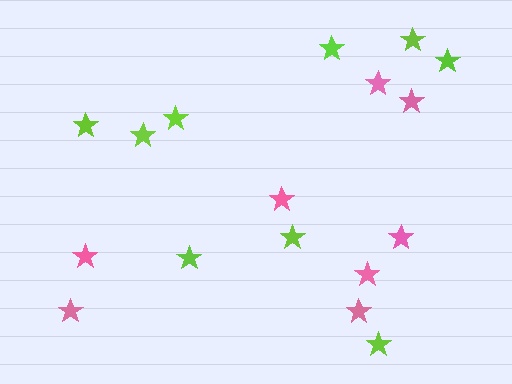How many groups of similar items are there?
There are 2 groups: one group of lime stars (9) and one group of pink stars (8).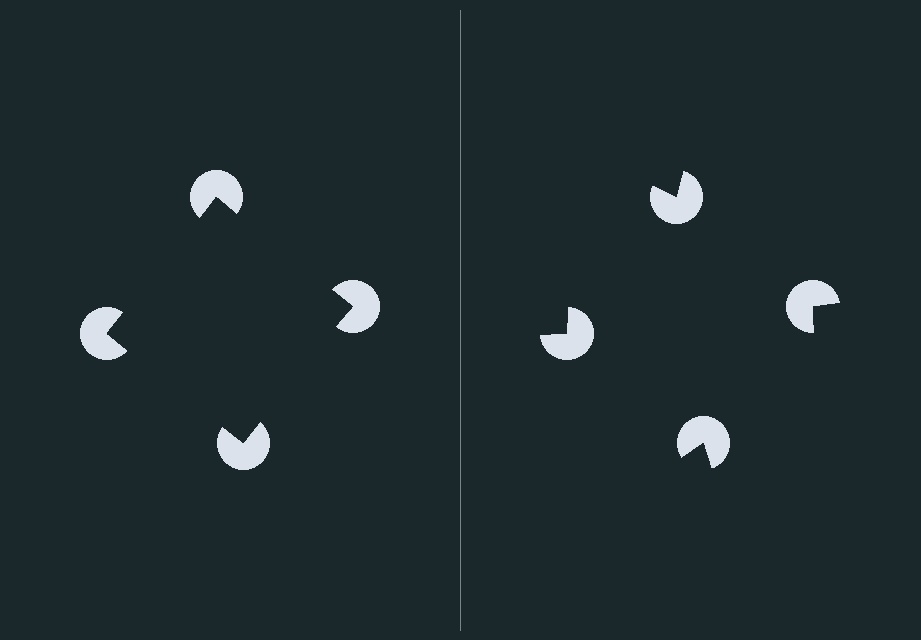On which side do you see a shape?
An illusory square appears on the left side. On the right side the wedge cuts are rotated, so no coherent shape forms.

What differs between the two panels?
The pac-man discs are positioned identically on both sides; only the wedge orientations differ. On the left they align to a square; on the right they are misaligned.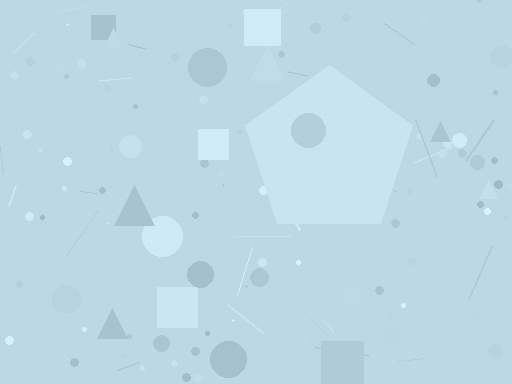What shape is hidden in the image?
A pentagon is hidden in the image.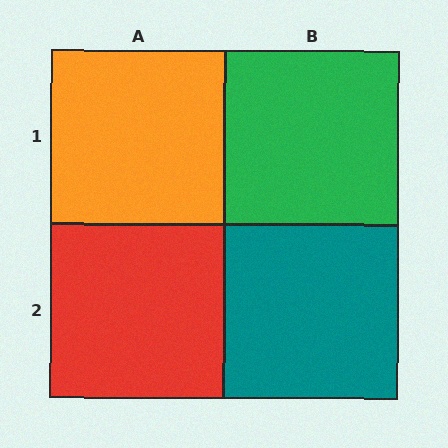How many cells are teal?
1 cell is teal.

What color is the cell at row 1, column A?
Orange.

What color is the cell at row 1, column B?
Green.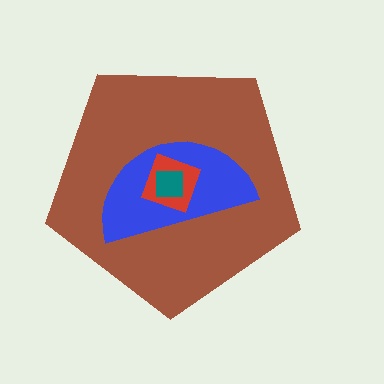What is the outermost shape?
The brown pentagon.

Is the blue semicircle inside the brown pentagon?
Yes.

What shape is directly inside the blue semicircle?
The red diamond.